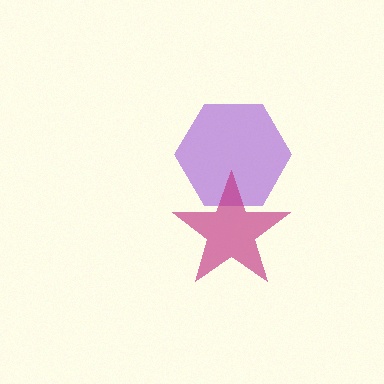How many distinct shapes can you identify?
There are 2 distinct shapes: a purple hexagon, a magenta star.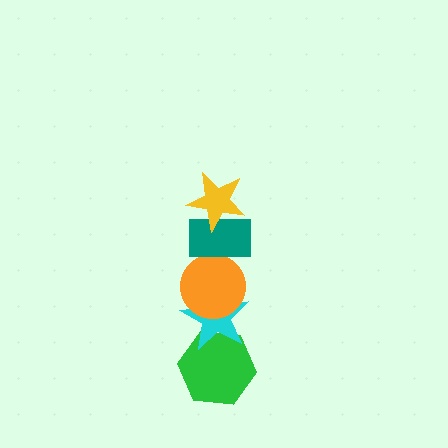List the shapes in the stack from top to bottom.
From top to bottom: the yellow star, the teal rectangle, the orange circle, the cyan star, the green hexagon.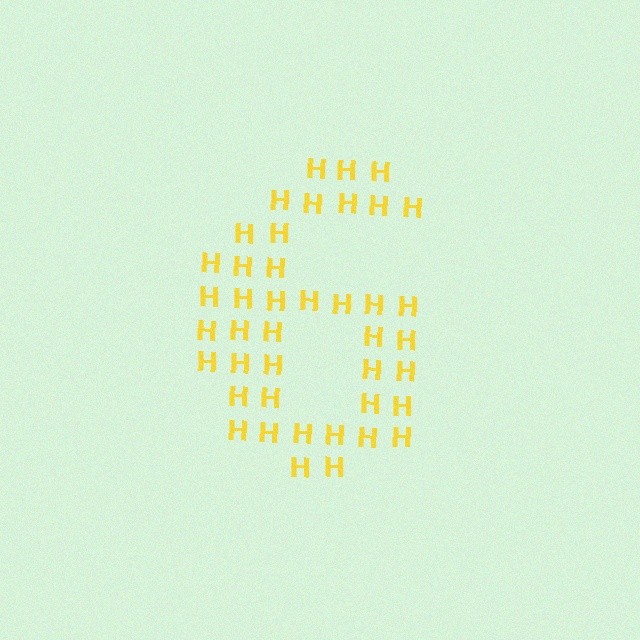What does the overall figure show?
The overall figure shows the digit 6.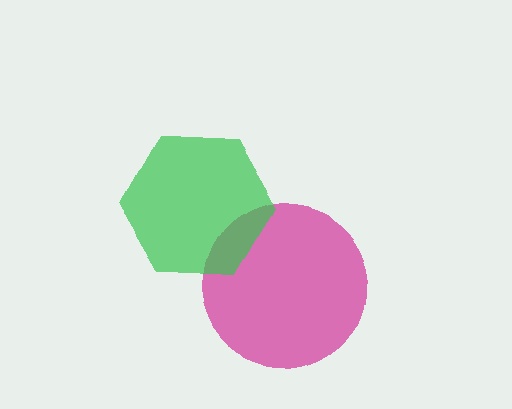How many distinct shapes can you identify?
There are 2 distinct shapes: a magenta circle, a green hexagon.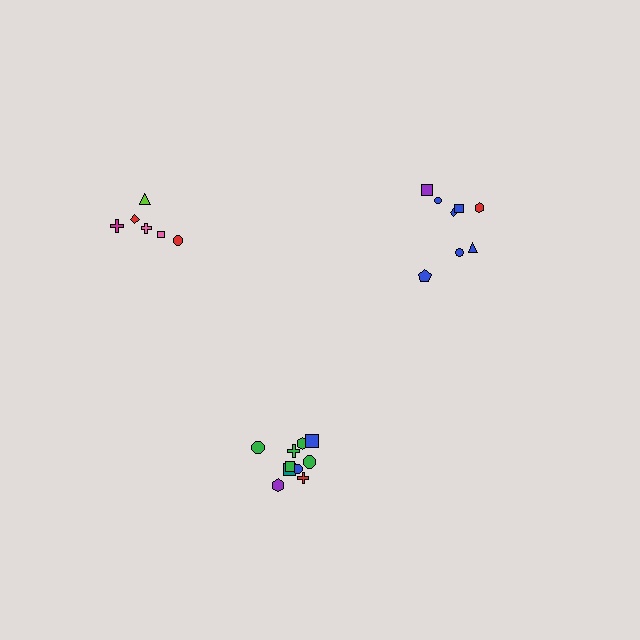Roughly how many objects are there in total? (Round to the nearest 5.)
Roughly 25 objects in total.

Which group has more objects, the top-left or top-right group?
The top-right group.